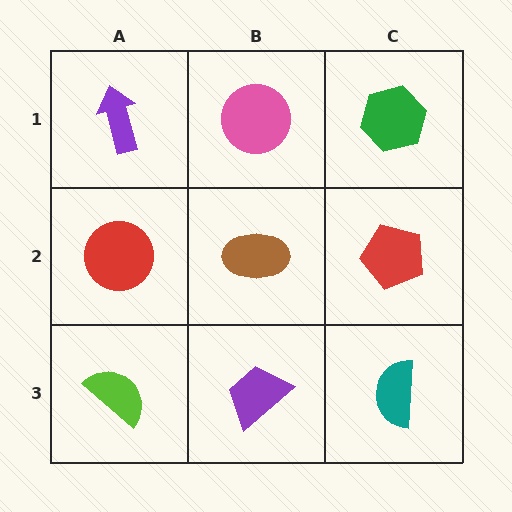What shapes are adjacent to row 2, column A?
A purple arrow (row 1, column A), a lime semicircle (row 3, column A), a brown ellipse (row 2, column B).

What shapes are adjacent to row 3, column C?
A red pentagon (row 2, column C), a purple trapezoid (row 3, column B).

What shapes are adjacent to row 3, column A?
A red circle (row 2, column A), a purple trapezoid (row 3, column B).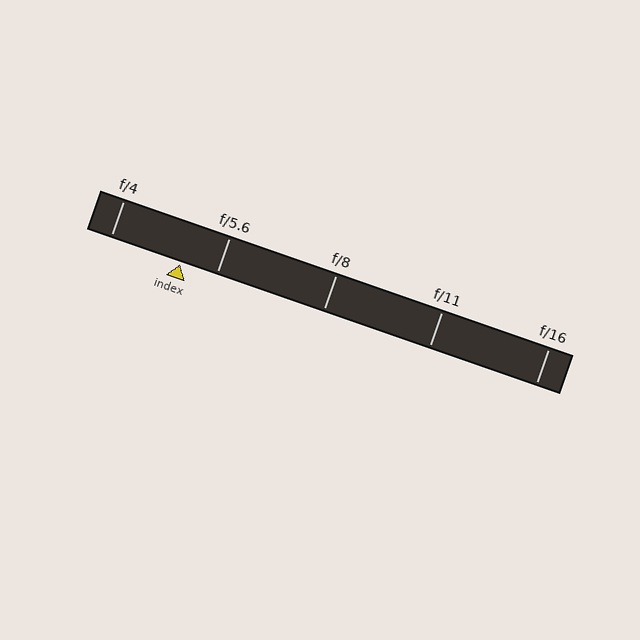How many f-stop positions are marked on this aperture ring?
There are 5 f-stop positions marked.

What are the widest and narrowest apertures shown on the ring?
The widest aperture shown is f/4 and the narrowest is f/16.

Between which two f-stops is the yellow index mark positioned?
The index mark is between f/4 and f/5.6.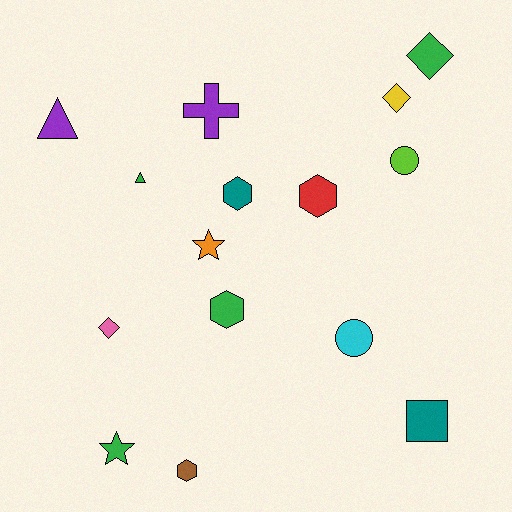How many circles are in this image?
There are 2 circles.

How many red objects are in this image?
There is 1 red object.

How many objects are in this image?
There are 15 objects.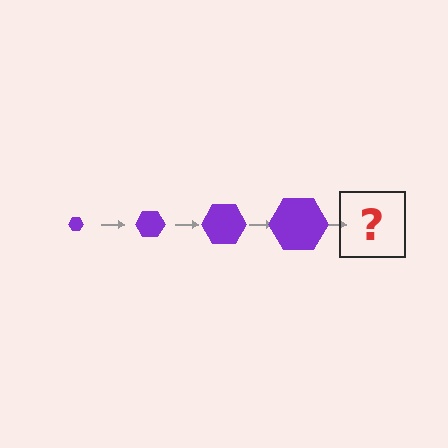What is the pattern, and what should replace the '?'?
The pattern is that the hexagon gets progressively larger each step. The '?' should be a purple hexagon, larger than the previous one.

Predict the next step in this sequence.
The next step is a purple hexagon, larger than the previous one.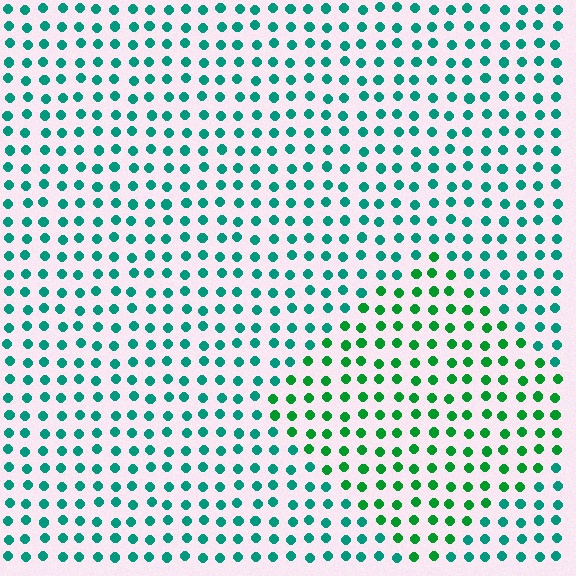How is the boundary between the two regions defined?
The boundary is defined purely by a slight shift in hue (about 33 degrees). Spacing, size, and orientation are identical on both sides.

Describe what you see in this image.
The image is filled with small teal elements in a uniform arrangement. A diamond-shaped region is visible where the elements are tinted to a slightly different hue, forming a subtle color boundary.